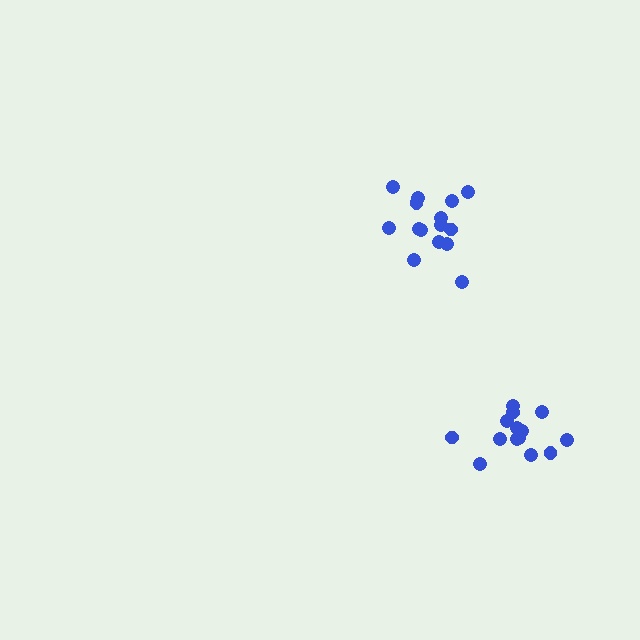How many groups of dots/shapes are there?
There are 2 groups.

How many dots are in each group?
Group 1: 14 dots, Group 2: 15 dots (29 total).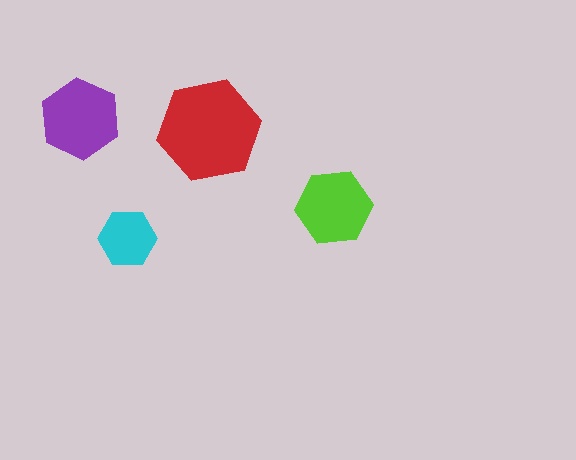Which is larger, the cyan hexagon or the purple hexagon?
The purple one.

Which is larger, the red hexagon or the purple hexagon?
The red one.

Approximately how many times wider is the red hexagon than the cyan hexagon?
About 2 times wider.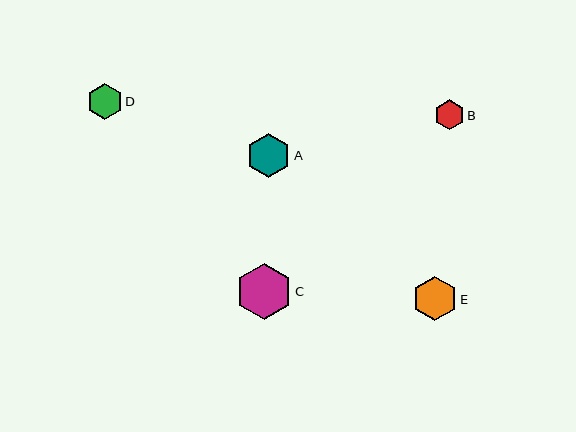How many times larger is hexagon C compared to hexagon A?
Hexagon C is approximately 1.3 times the size of hexagon A.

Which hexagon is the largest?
Hexagon C is the largest with a size of approximately 56 pixels.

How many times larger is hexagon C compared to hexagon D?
Hexagon C is approximately 1.6 times the size of hexagon D.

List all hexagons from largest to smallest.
From largest to smallest: C, E, A, D, B.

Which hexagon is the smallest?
Hexagon B is the smallest with a size of approximately 30 pixels.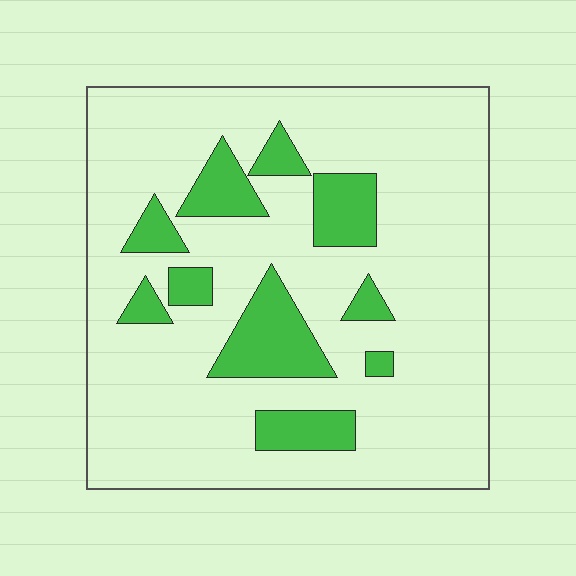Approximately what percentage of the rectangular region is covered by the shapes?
Approximately 20%.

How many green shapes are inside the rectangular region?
10.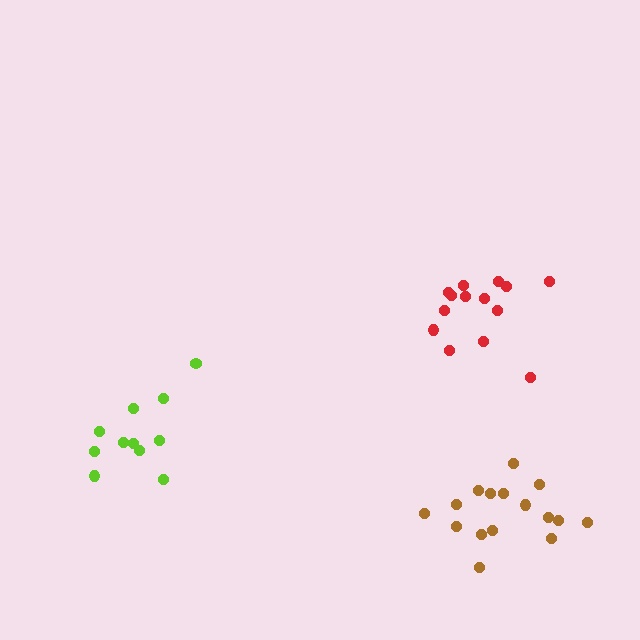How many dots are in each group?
Group 1: 11 dots, Group 2: 16 dots, Group 3: 14 dots (41 total).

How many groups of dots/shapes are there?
There are 3 groups.